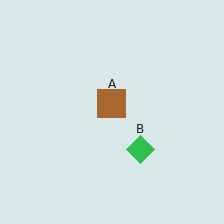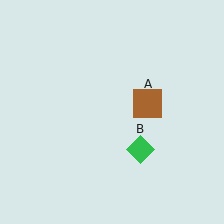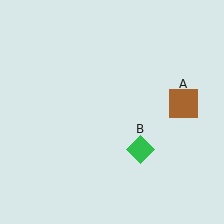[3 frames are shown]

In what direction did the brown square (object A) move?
The brown square (object A) moved right.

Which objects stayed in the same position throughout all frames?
Green diamond (object B) remained stationary.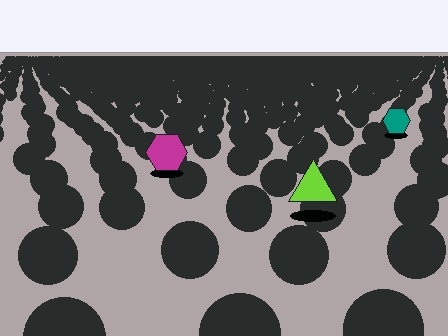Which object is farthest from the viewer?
The teal hexagon is farthest from the viewer. It appears smaller and the ground texture around it is denser.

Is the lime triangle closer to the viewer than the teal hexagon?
Yes. The lime triangle is closer — you can tell from the texture gradient: the ground texture is coarser near it.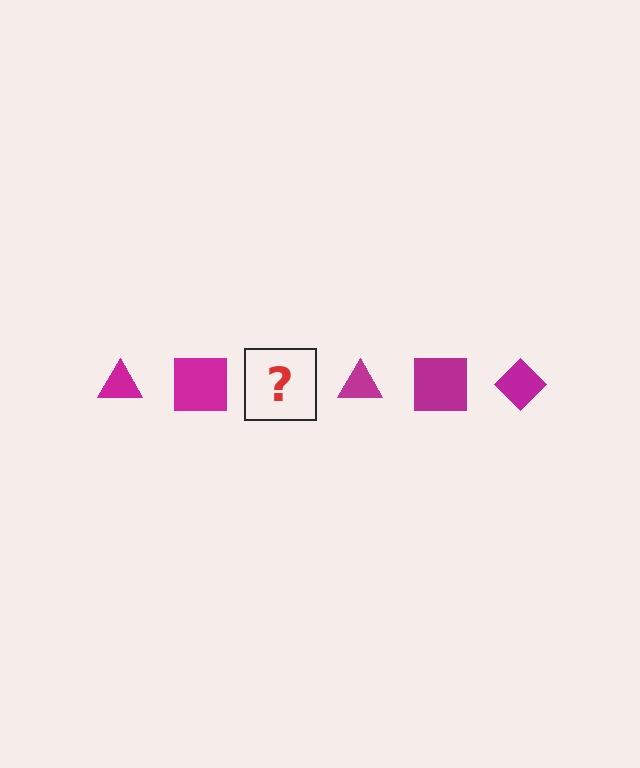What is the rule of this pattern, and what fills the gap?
The rule is that the pattern cycles through triangle, square, diamond shapes in magenta. The gap should be filled with a magenta diamond.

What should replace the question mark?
The question mark should be replaced with a magenta diamond.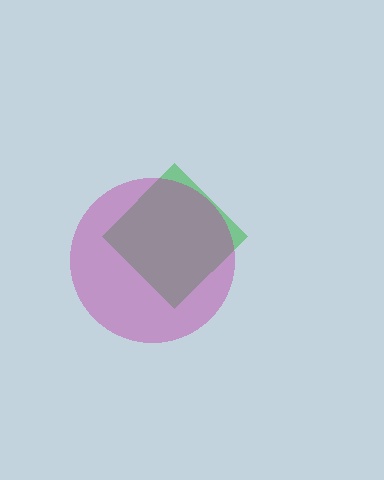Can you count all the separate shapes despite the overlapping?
Yes, there are 2 separate shapes.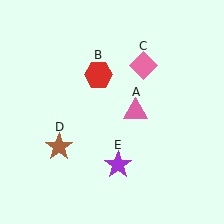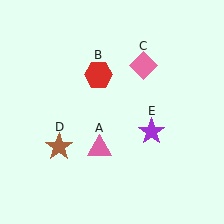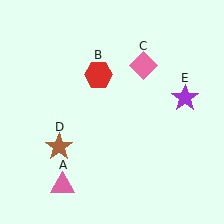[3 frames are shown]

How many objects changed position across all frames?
2 objects changed position: pink triangle (object A), purple star (object E).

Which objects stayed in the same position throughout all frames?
Red hexagon (object B) and pink diamond (object C) and brown star (object D) remained stationary.